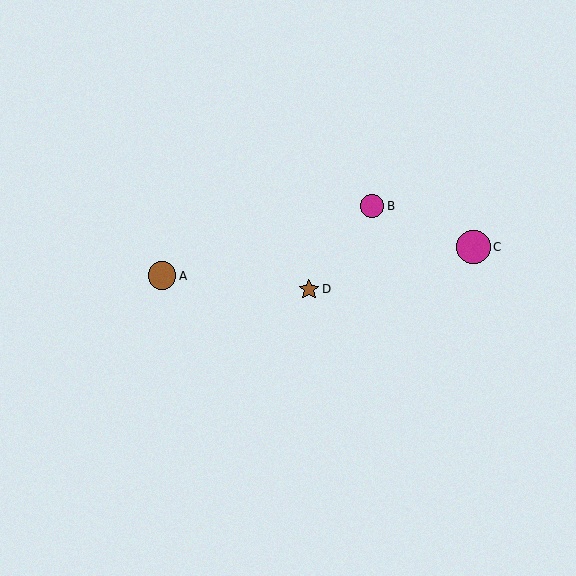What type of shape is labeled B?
Shape B is a magenta circle.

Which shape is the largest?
The magenta circle (labeled C) is the largest.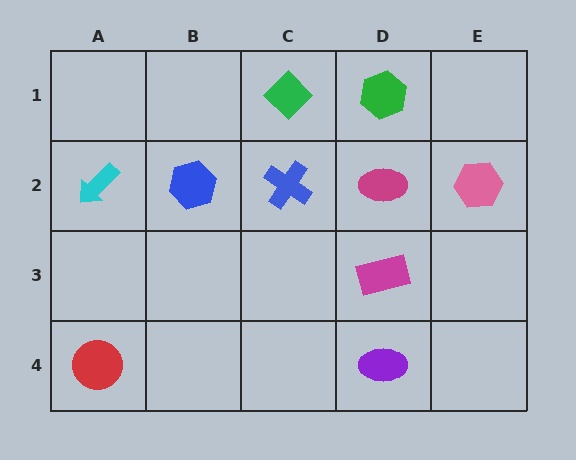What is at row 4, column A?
A red circle.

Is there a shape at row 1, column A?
No, that cell is empty.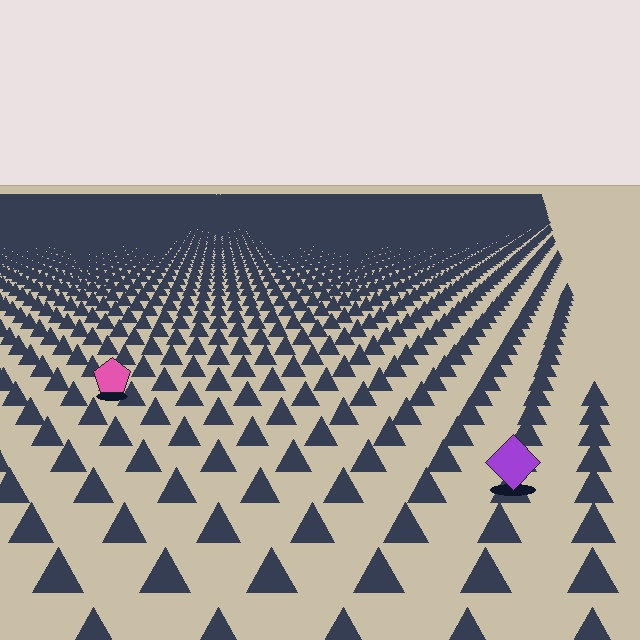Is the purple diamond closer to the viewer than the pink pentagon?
Yes. The purple diamond is closer — you can tell from the texture gradient: the ground texture is coarser near it.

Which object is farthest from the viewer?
The pink pentagon is farthest from the viewer. It appears smaller and the ground texture around it is denser.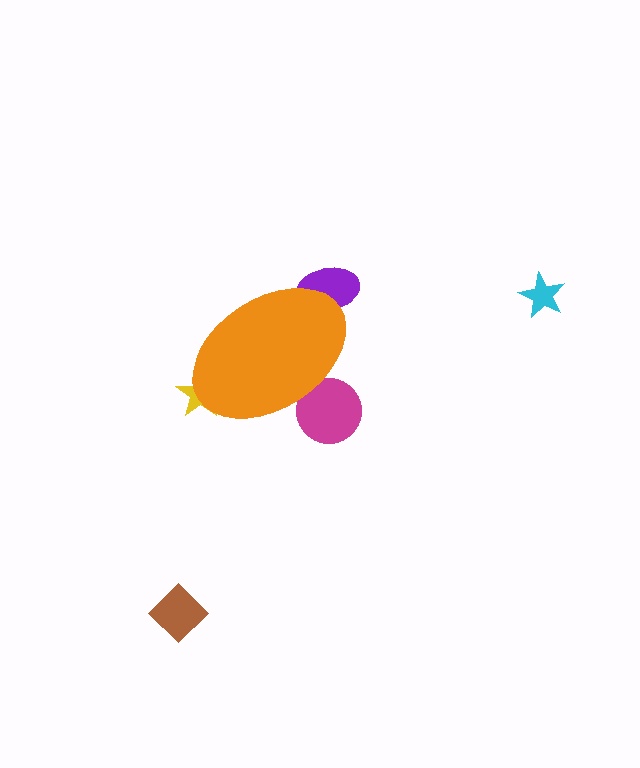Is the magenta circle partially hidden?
Yes, the magenta circle is partially hidden behind the orange ellipse.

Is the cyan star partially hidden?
No, the cyan star is fully visible.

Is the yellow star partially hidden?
Yes, the yellow star is partially hidden behind the orange ellipse.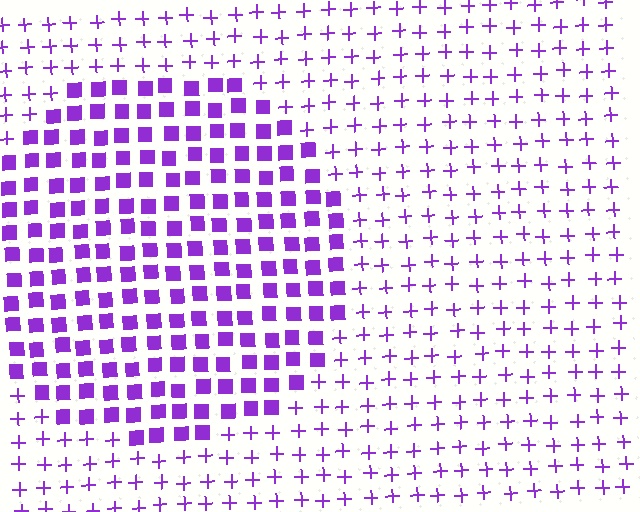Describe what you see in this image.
The image is filled with small purple elements arranged in a uniform grid. A circle-shaped region contains squares, while the surrounding area contains plus signs. The boundary is defined purely by the change in element shape.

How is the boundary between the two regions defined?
The boundary is defined by a change in element shape: squares inside vs. plus signs outside. All elements share the same color and spacing.